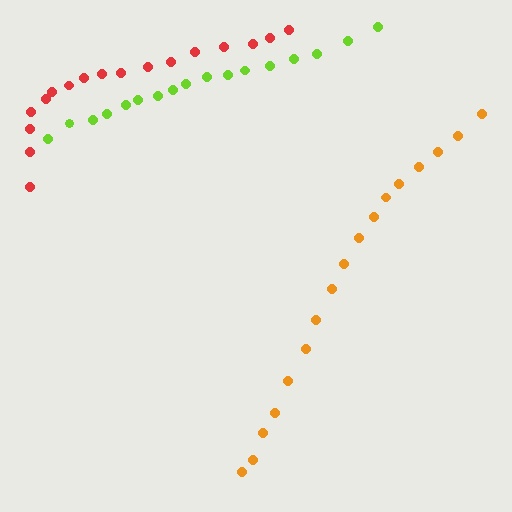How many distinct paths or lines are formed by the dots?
There are 3 distinct paths.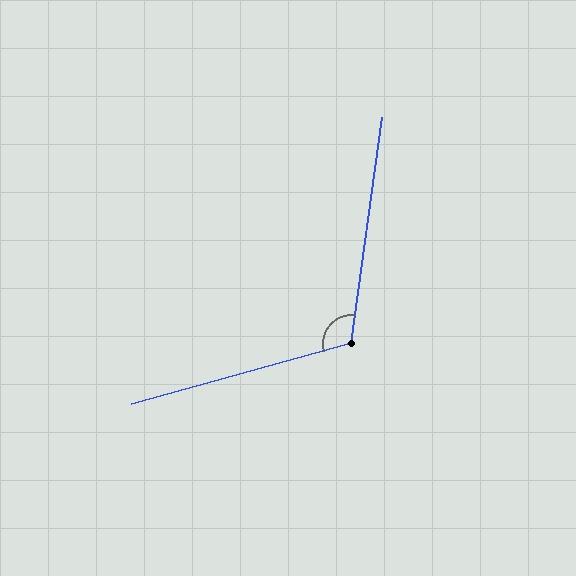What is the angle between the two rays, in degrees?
Approximately 113 degrees.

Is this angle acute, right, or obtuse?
It is obtuse.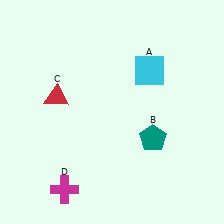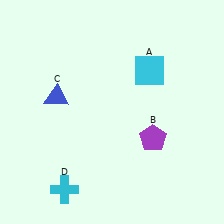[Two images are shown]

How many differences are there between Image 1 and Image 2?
There are 3 differences between the two images.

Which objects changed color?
B changed from teal to purple. C changed from red to blue. D changed from magenta to cyan.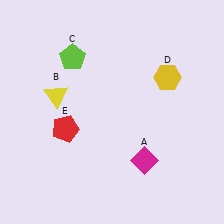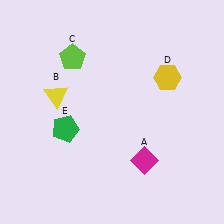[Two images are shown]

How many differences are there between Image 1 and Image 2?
There is 1 difference between the two images.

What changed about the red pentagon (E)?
In Image 1, E is red. In Image 2, it changed to green.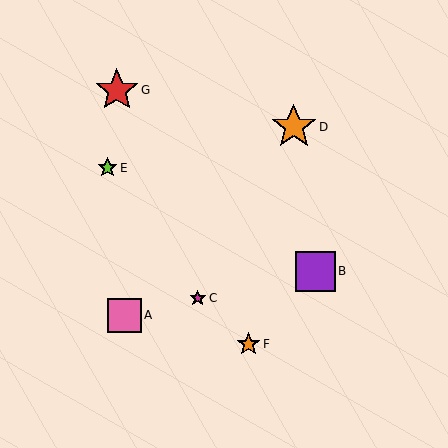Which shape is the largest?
The orange star (labeled D) is the largest.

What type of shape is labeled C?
Shape C is a magenta star.